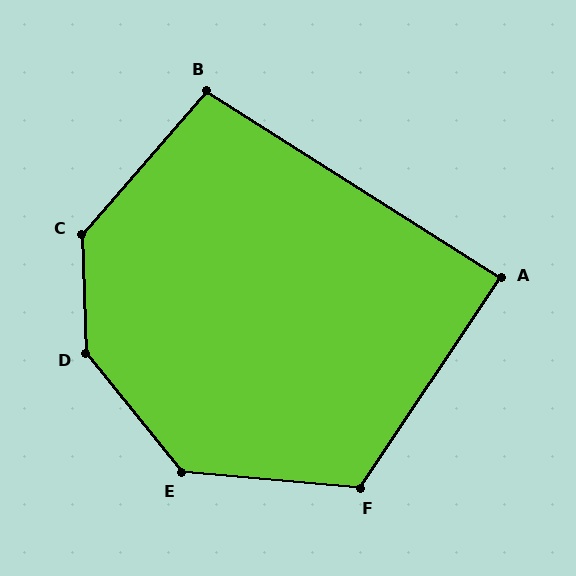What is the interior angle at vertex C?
Approximately 137 degrees (obtuse).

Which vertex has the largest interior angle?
D, at approximately 143 degrees.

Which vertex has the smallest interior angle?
A, at approximately 89 degrees.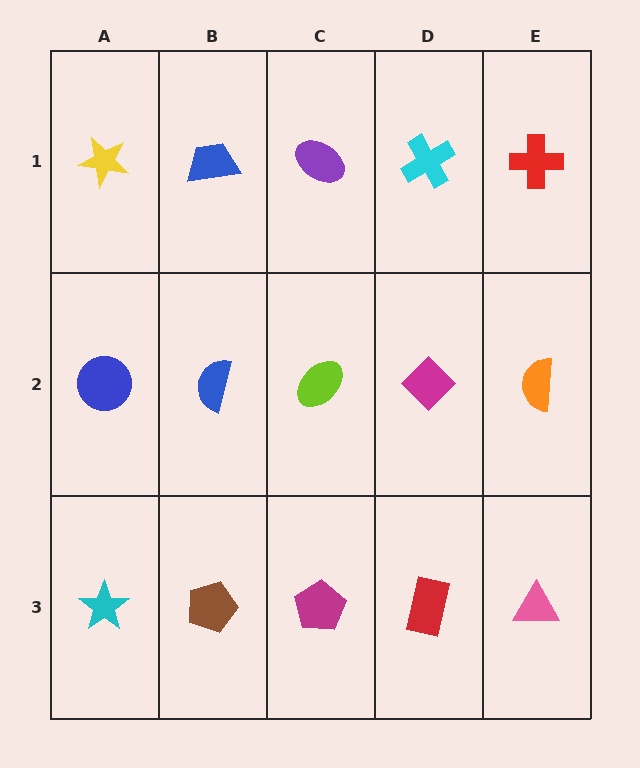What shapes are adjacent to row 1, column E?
An orange semicircle (row 2, column E), a cyan cross (row 1, column D).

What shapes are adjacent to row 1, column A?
A blue circle (row 2, column A), a blue trapezoid (row 1, column B).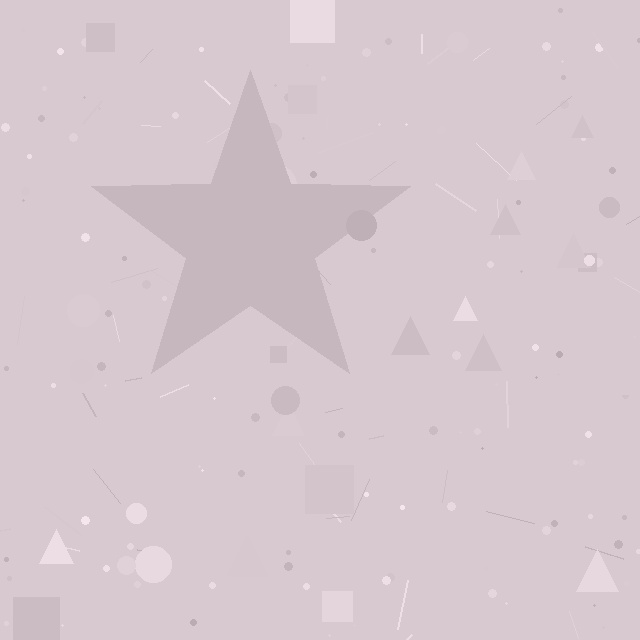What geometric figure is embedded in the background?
A star is embedded in the background.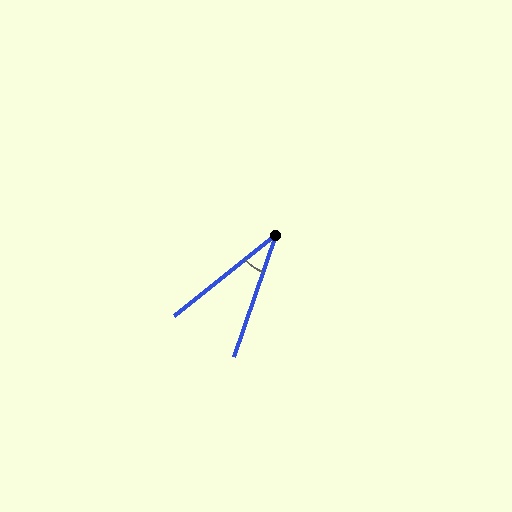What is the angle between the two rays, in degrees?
Approximately 32 degrees.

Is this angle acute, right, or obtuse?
It is acute.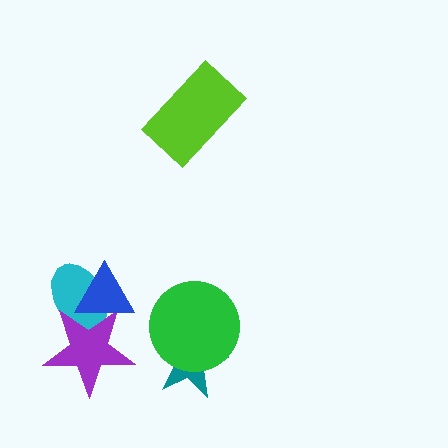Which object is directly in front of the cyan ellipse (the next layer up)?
The purple star is directly in front of the cyan ellipse.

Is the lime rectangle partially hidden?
No, no other shape covers it.